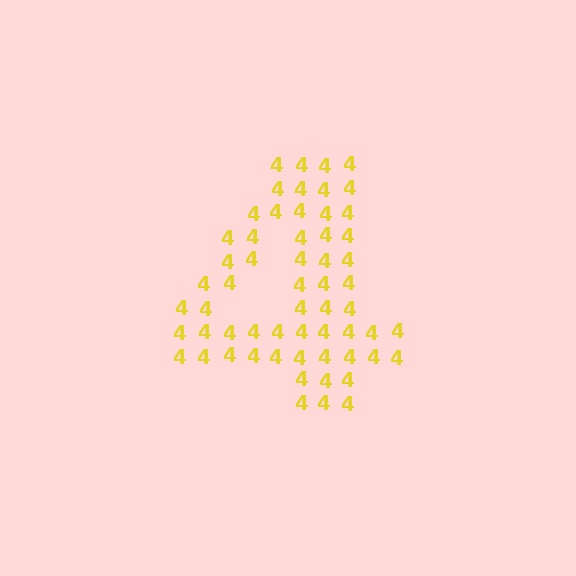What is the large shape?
The large shape is the digit 4.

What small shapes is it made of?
It is made of small digit 4's.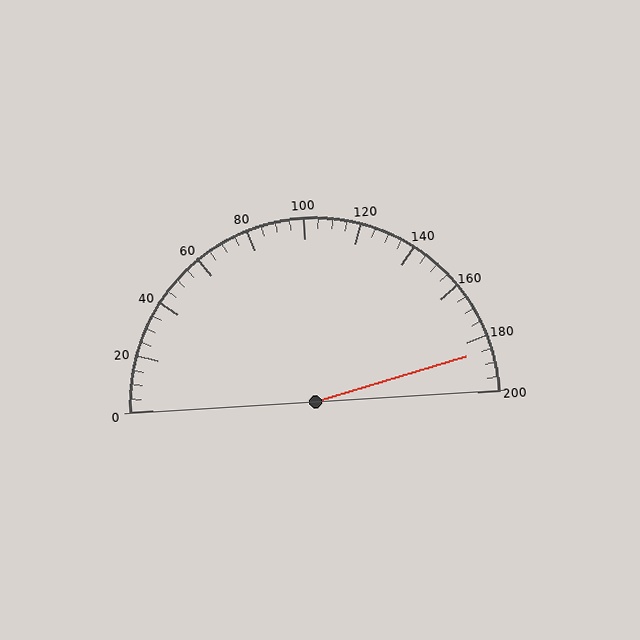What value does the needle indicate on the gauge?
The needle indicates approximately 185.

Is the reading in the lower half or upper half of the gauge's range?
The reading is in the upper half of the range (0 to 200).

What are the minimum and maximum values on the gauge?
The gauge ranges from 0 to 200.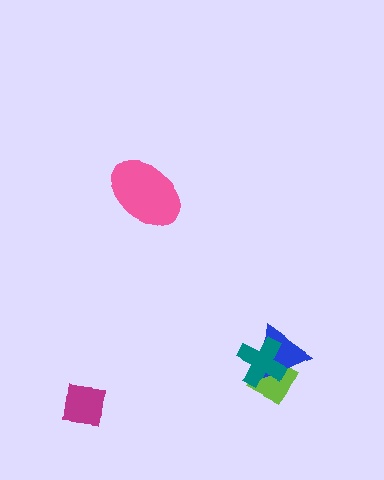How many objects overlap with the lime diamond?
2 objects overlap with the lime diamond.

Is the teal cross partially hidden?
No, no other shape covers it.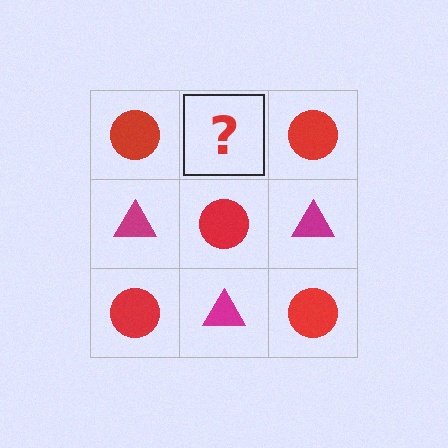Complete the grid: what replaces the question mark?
The question mark should be replaced with a magenta triangle.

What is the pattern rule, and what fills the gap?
The rule is that it alternates red circle and magenta triangle in a checkerboard pattern. The gap should be filled with a magenta triangle.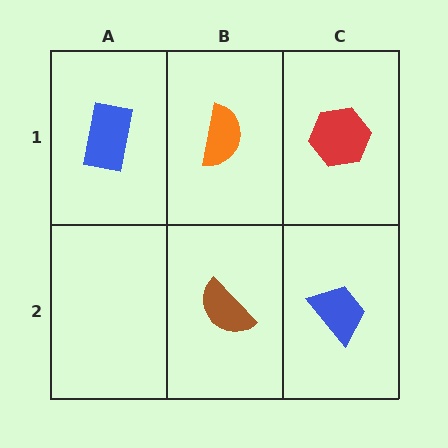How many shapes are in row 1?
3 shapes.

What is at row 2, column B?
A brown semicircle.